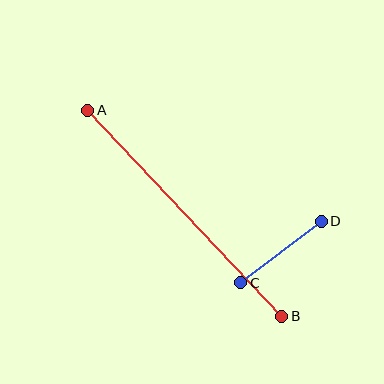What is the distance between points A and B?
The distance is approximately 283 pixels.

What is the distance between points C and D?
The distance is approximately 101 pixels.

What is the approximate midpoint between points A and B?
The midpoint is at approximately (185, 213) pixels.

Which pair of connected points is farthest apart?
Points A and B are farthest apart.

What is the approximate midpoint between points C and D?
The midpoint is at approximately (281, 252) pixels.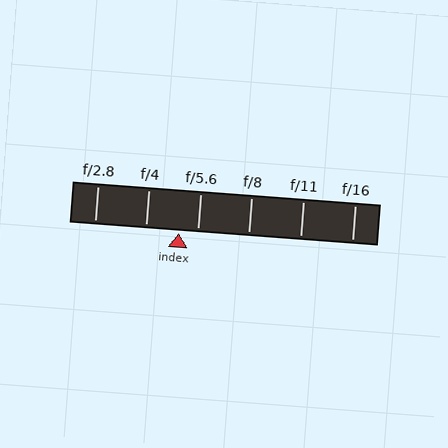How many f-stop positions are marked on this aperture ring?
There are 6 f-stop positions marked.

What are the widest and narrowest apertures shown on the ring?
The widest aperture shown is f/2.8 and the narrowest is f/16.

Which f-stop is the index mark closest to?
The index mark is closest to f/5.6.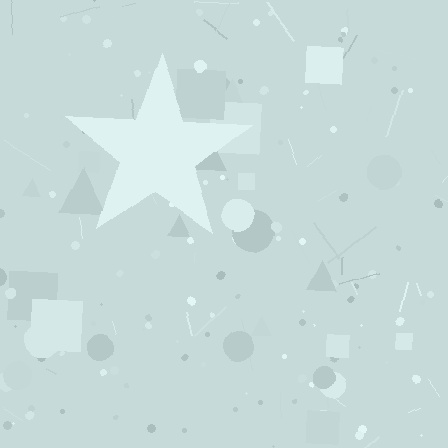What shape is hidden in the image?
A star is hidden in the image.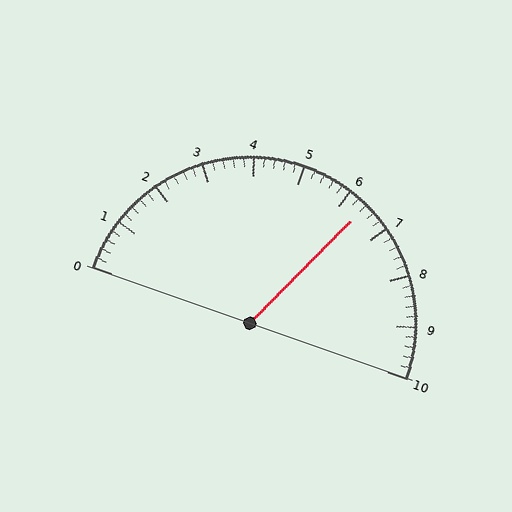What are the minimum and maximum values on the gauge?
The gauge ranges from 0 to 10.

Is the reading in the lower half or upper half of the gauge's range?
The reading is in the upper half of the range (0 to 10).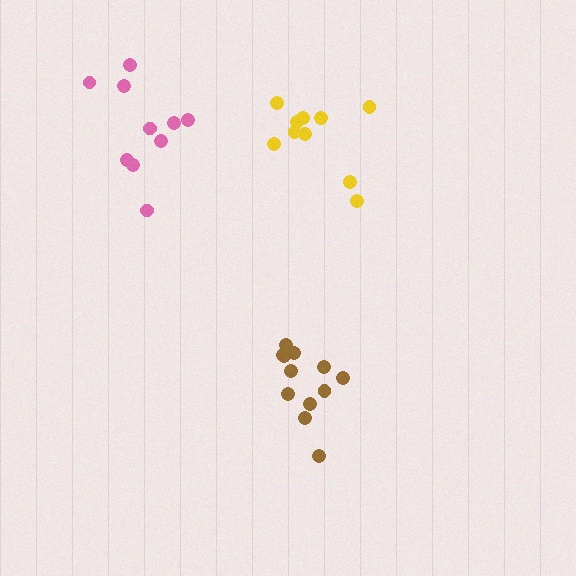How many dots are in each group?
Group 1: 10 dots, Group 2: 12 dots, Group 3: 10 dots (32 total).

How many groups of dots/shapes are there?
There are 3 groups.